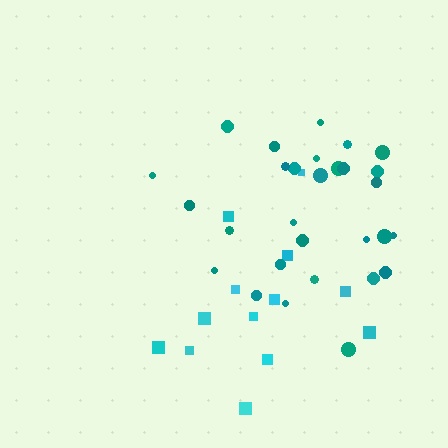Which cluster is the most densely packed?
Teal.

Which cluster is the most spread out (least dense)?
Cyan.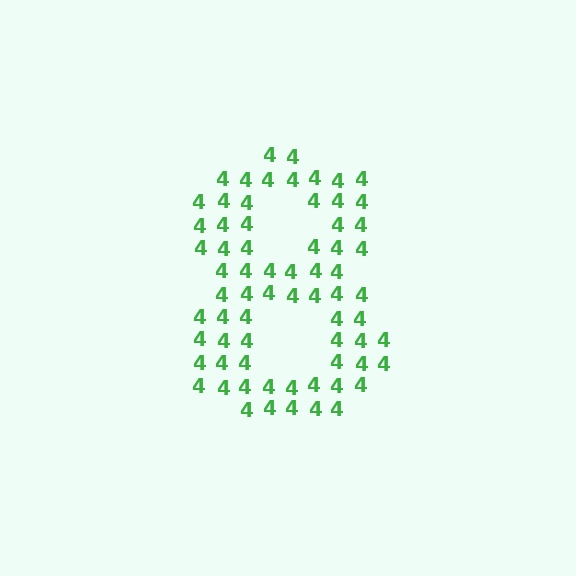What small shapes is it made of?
It is made of small digit 4's.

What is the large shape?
The large shape is the digit 8.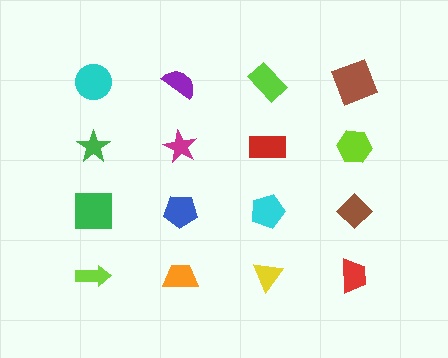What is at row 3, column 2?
A blue pentagon.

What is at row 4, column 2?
An orange trapezoid.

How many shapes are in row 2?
4 shapes.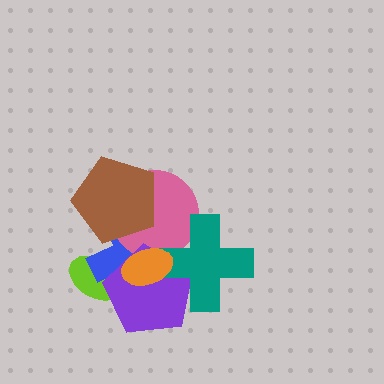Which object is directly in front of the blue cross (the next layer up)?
The pink circle is directly in front of the blue cross.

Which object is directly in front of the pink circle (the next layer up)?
The brown pentagon is directly in front of the pink circle.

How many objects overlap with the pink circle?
5 objects overlap with the pink circle.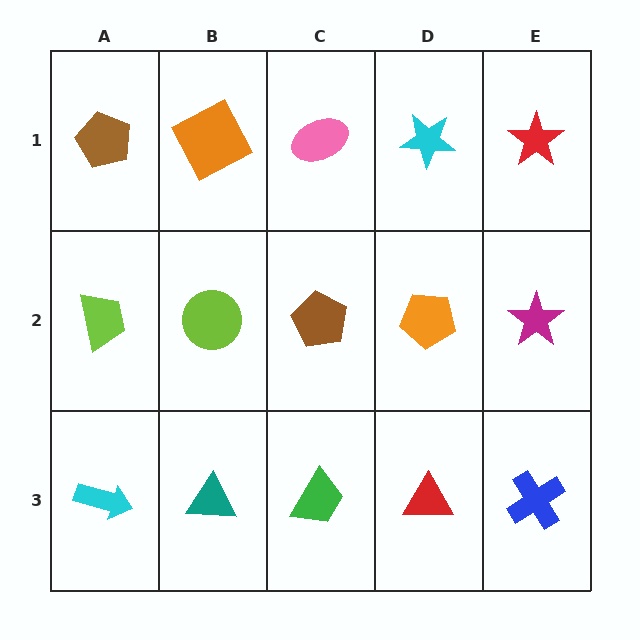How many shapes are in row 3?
5 shapes.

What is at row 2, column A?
A lime trapezoid.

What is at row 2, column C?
A brown pentagon.